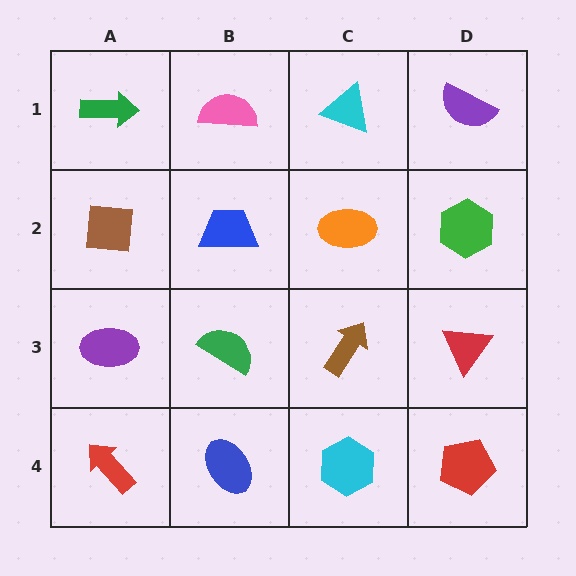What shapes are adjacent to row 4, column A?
A purple ellipse (row 3, column A), a blue ellipse (row 4, column B).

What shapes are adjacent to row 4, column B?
A green semicircle (row 3, column B), a red arrow (row 4, column A), a cyan hexagon (row 4, column C).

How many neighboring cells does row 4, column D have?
2.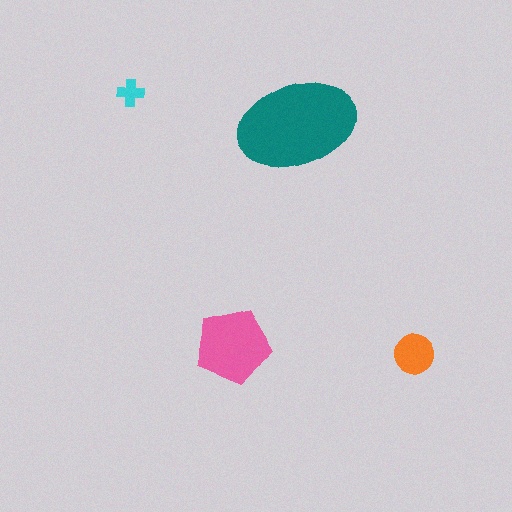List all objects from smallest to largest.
The cyan cross, the orange circle, the pink pentagon, the teal ellipse.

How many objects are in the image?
There are 4 objects in the image.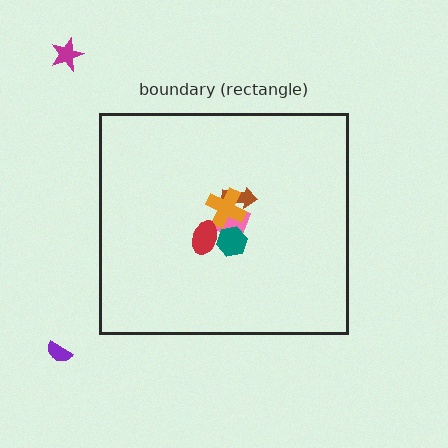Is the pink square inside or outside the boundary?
Inside.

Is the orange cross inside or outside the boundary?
Inside.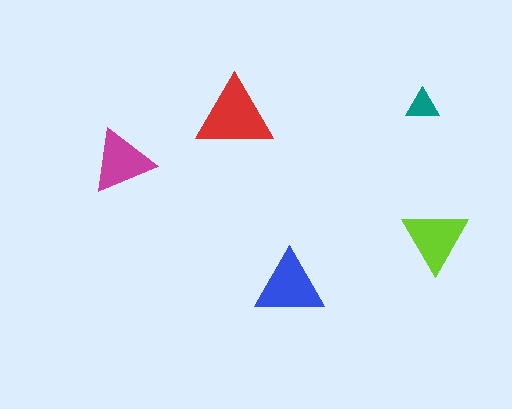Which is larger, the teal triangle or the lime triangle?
The lime one.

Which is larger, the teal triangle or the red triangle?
The red one.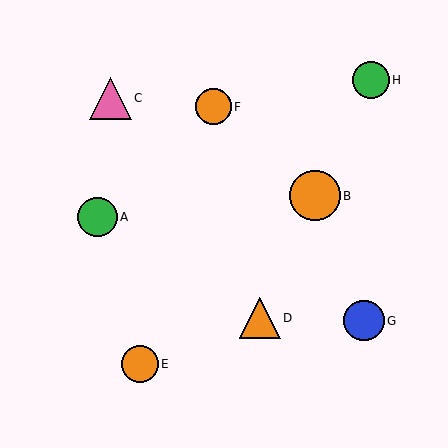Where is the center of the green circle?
The center of the green circle is at (371, 80).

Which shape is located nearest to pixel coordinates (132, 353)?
The orange circle (labeled E) at (140, 364) is nearest to that location.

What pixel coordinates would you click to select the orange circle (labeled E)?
Click at (140, 364) to select the orange circle E.